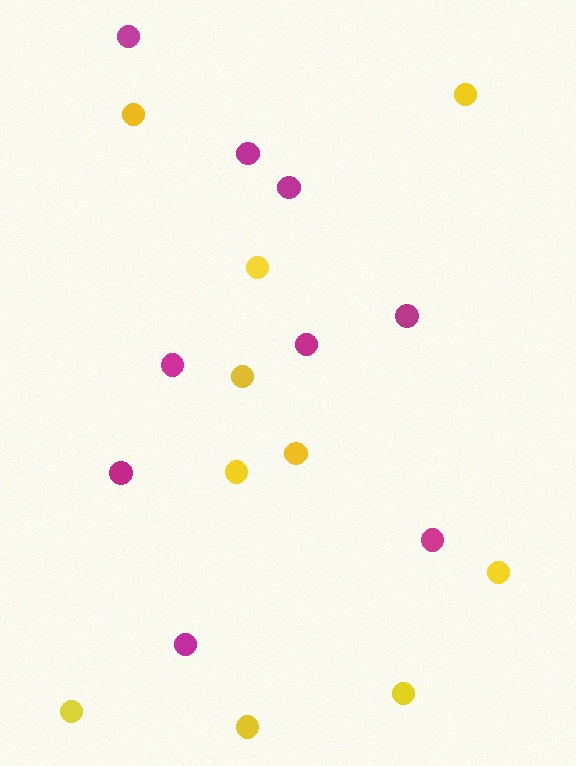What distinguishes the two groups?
There are 2 groups: one group of yellow circles (10) and one group of magenta circles (9).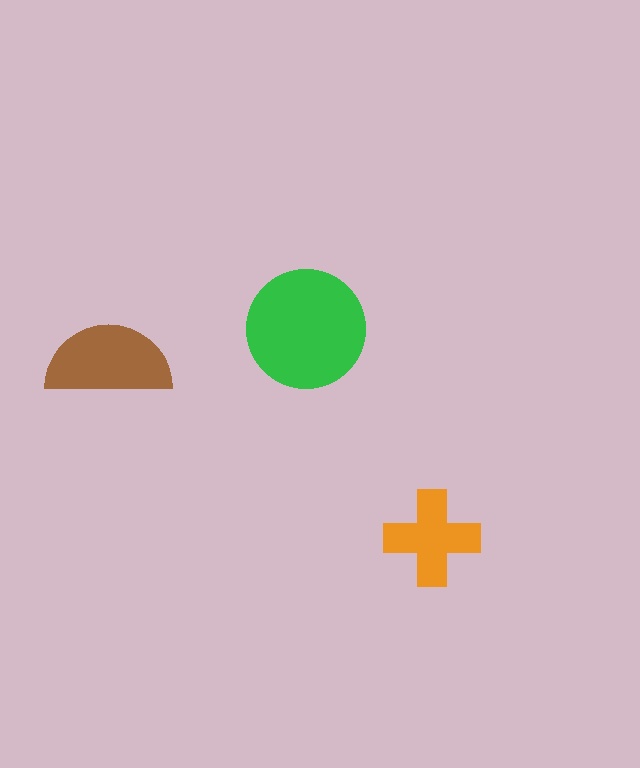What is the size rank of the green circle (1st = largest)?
1st.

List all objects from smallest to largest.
The orange cross, the brown semicircle, the green circle.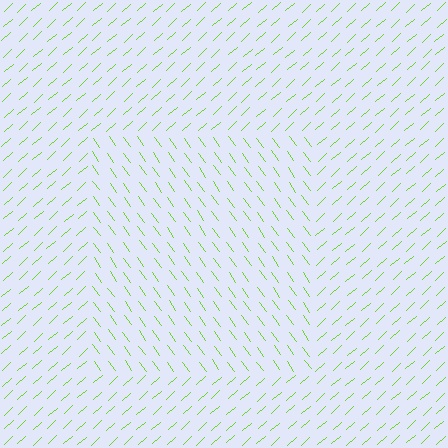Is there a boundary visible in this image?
Yes, there is a texture boundary formed by a change in line orientation.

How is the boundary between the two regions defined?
The boundary is defined purely by a change in line orientation (approximately 84 degrees difference). All lines are the same color and thickness.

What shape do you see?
I see a rectangle.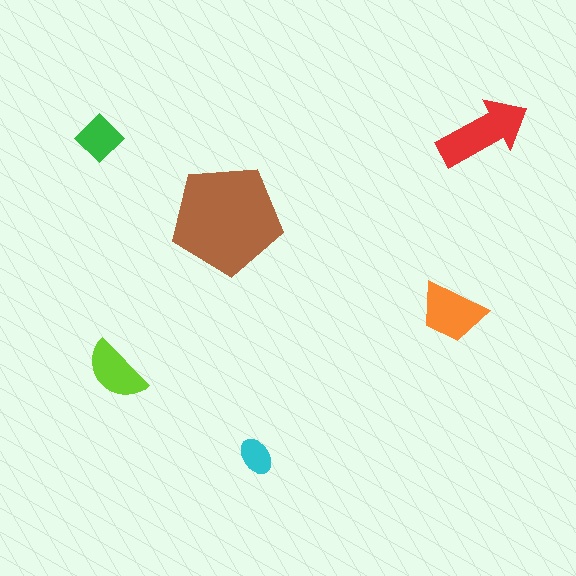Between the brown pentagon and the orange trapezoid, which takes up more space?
The brown pentagon.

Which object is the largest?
The brown pentagon.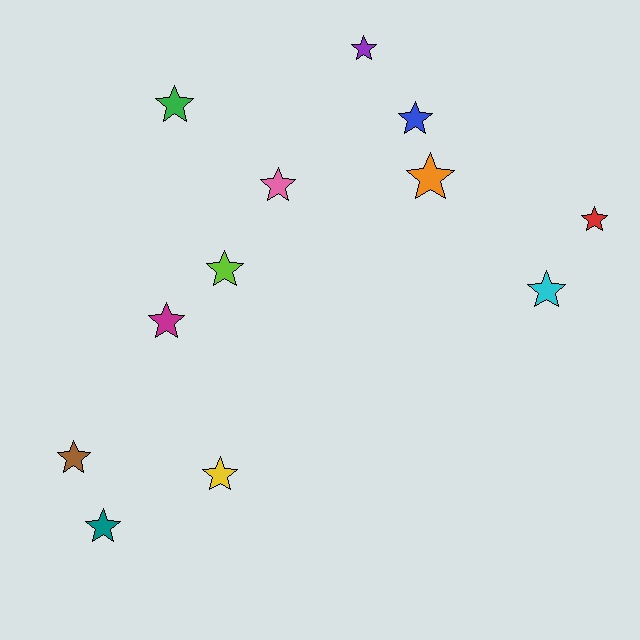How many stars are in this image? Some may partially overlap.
There are 12 stars.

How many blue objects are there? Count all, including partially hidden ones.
There is 1 blue object.